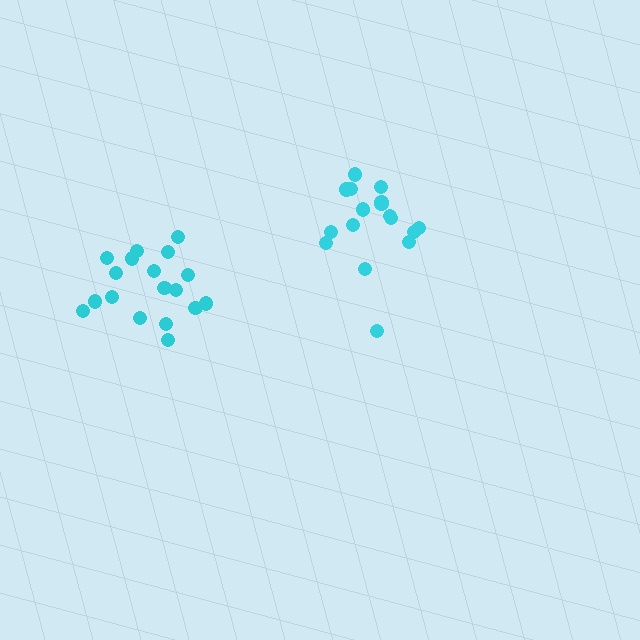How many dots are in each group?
Group 1: 17 dots, Group 2: 18 dots (35 total).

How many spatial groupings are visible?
There are 2 spatial groupings.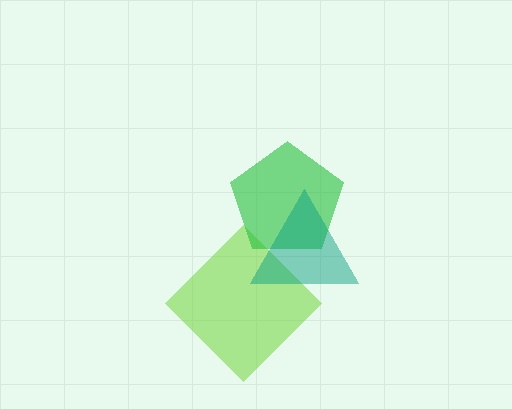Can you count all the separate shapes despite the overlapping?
Yes, there are 3 separate shapes.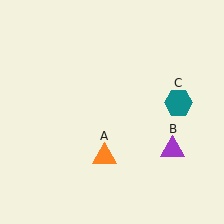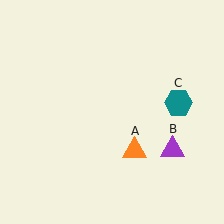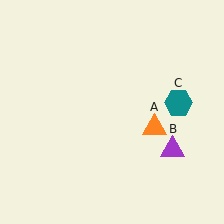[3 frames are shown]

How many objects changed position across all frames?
1 object changed position: orange triangle (object A).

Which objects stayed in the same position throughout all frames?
Purple triangle (object B) and teal hexagon (object C) remained stationary.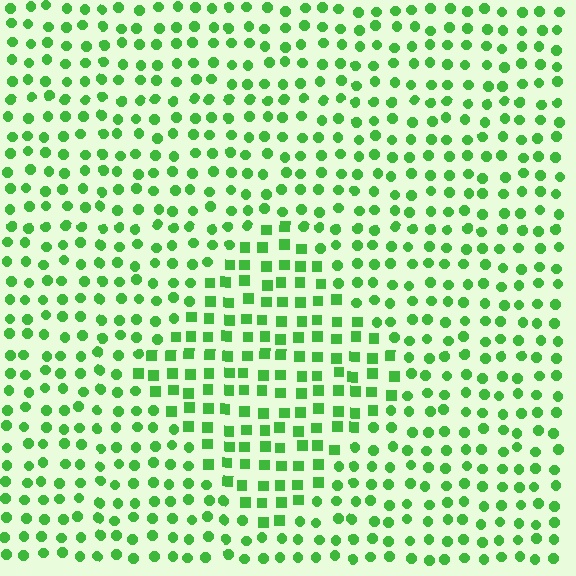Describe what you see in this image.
The image is filled with small green elements arranged in a uniform grid. A diamond-shaped region contains squares, while the surrounding area contains circles. The boundary is defined purely by the change in element shape.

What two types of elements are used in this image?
The image uses squares inside the diamond region and circles outside it.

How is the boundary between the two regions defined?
The boundary is defined by a change in element shape: squares inside vs. circles outside. All elements share the same color and spacing.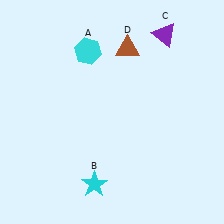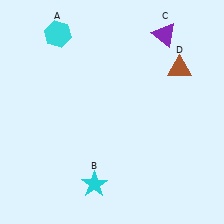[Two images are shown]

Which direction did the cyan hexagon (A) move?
The cyan hexagon (A) moved left.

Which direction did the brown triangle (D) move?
The brown triangle (D) moved right.